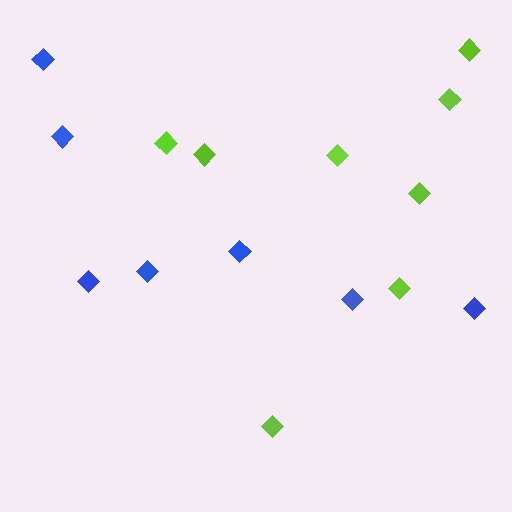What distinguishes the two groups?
There are 2 groups: one group of lime diamonds (8) and one group of blue diamonds (7).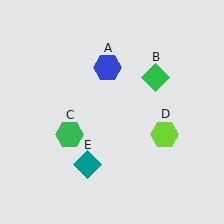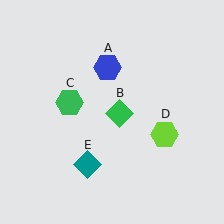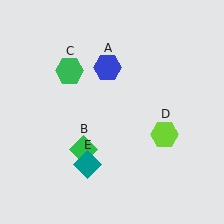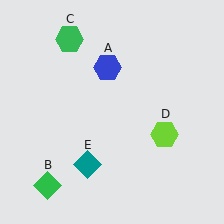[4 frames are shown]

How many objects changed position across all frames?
2 objects changed position: green diamond (object B), green hexagon (object C).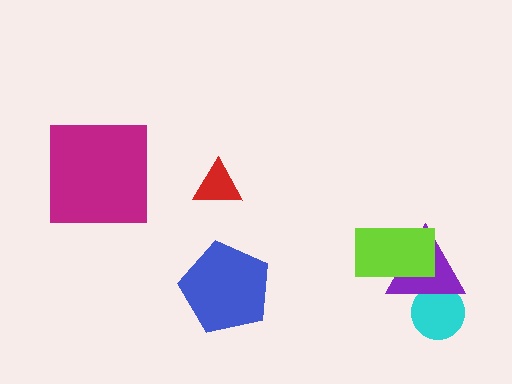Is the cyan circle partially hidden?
Yes, it is partially covered by another shape.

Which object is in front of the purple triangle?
The lime rectangle is in front of the purple triangle.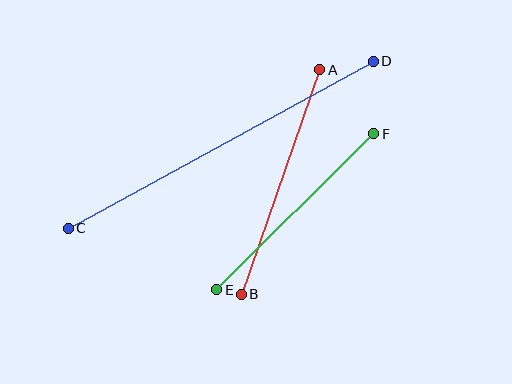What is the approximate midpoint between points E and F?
The midpoint is at approximately (295, 212) pixels.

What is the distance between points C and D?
The distance is approximately 347 pixels.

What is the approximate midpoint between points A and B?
The midpoint is at approximately (281, 182) pixels.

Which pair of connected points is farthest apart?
Points C and D are farthest apart.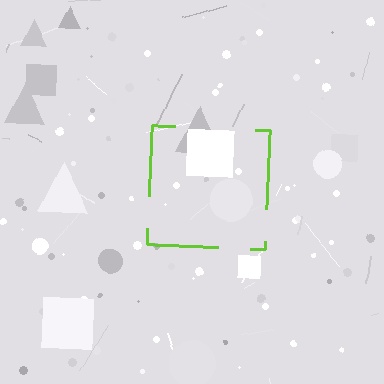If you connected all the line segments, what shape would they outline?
They would outline a square.